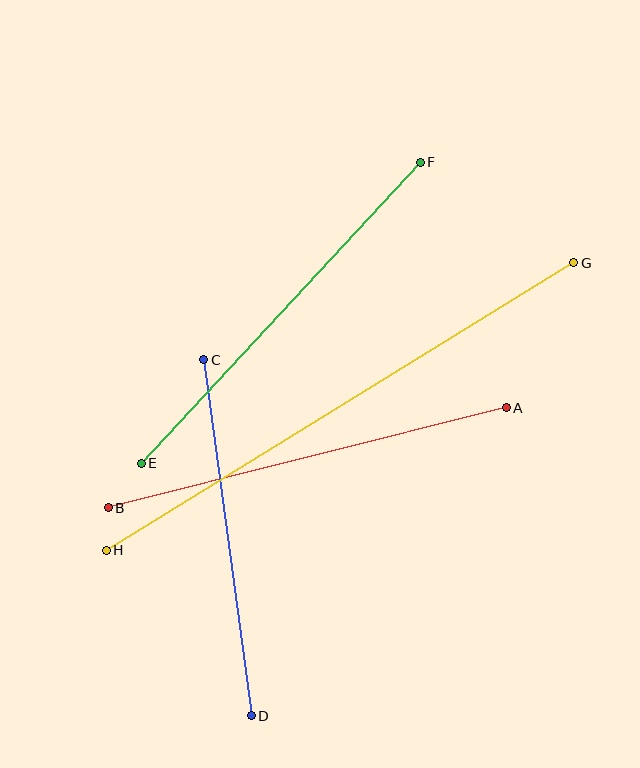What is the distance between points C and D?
The distance is approximately 359 pixels.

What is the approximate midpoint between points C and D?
The midpoint is at approximately (227, 538) pixels.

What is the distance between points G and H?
The distance is approximately 549 pixels.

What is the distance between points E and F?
The distance is approximately 410 pixels.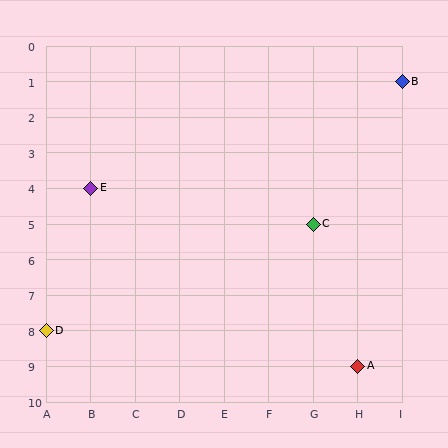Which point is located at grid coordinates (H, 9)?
Point A is at (H, 9).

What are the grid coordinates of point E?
Point E is at grid coordinates (B, 4).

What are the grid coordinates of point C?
Point C is at grid coordinates (G, 5).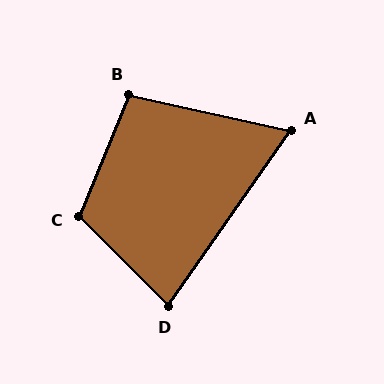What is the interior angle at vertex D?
Approximately 80 degrees (acute).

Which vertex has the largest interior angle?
C, at approximately 112 degrees.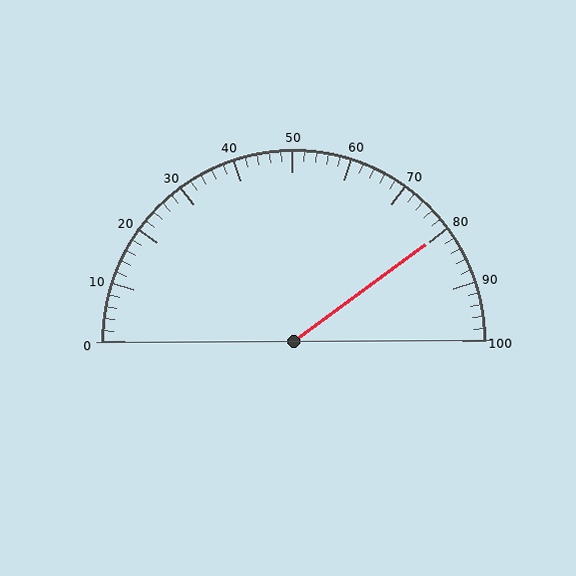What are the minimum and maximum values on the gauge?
The gauge ranges from 0 to 100.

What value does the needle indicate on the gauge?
The needle indicates approximately 80.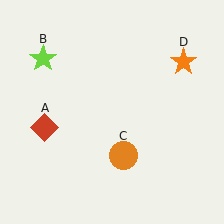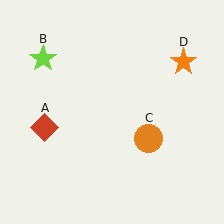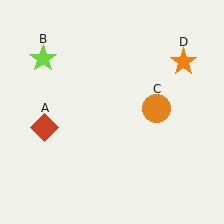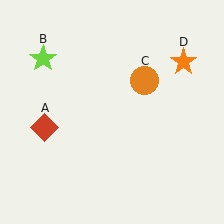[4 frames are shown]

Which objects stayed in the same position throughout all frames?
Red diamond (object A) and lime star (object B) and orange star (object D) remained stationary.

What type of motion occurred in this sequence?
The orange circle (object C) rotated counterclockwise around the center of the scene.